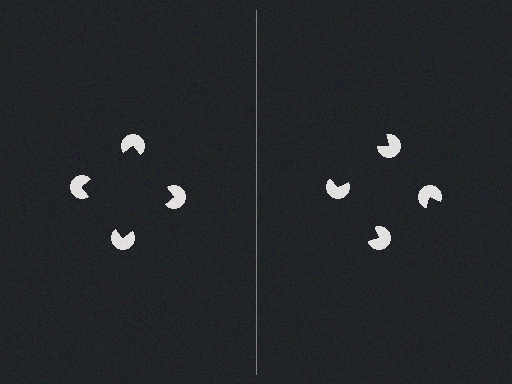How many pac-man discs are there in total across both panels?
8 — 4 on each side.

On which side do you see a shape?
An illusory square appears on the left side. On the right side the wedge cuts are rotated, so no coherent shape forms.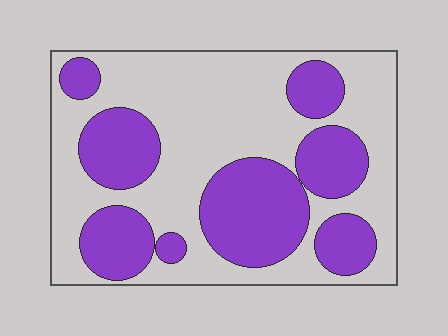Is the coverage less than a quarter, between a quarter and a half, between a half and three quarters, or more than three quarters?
Between a quarter and a half.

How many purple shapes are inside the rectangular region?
8.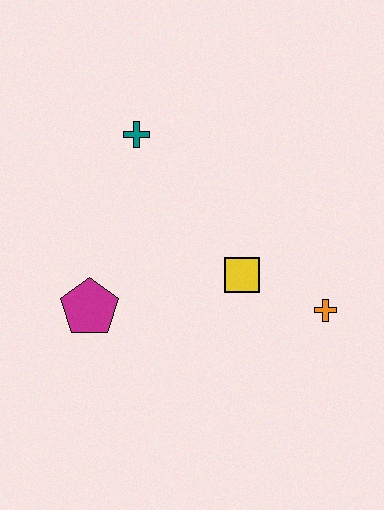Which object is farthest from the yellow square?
The teal cross is farthest from the yellow square.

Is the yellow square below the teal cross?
Yes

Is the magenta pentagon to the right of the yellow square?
No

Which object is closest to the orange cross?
The yellow square is closest to the orange cross.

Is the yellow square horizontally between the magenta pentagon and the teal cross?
No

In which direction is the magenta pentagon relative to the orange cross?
The magenta pentagon is to the left of the orange cross.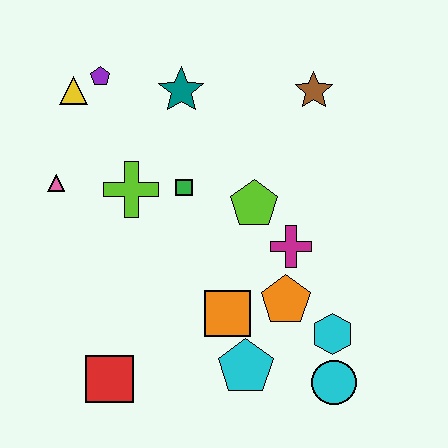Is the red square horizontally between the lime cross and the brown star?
No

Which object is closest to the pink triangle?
The lime cross is closest to the pink triangle.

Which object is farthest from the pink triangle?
The cyan circle is farthest from the pink triangle.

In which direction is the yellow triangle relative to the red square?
The yellow triangle is above the red square.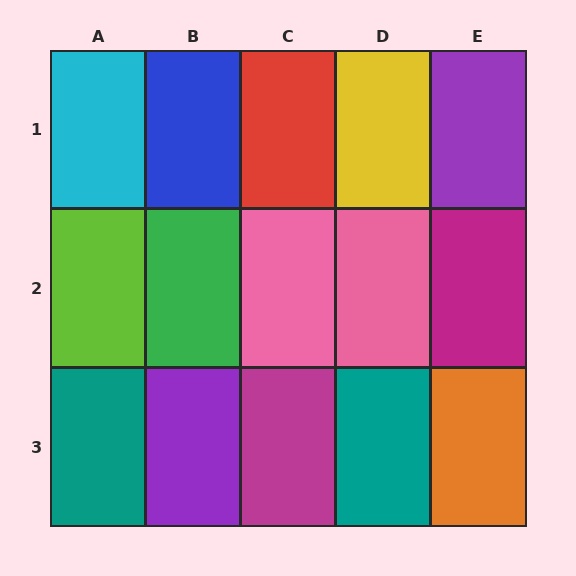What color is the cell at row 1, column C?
Red.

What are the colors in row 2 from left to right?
Lime, green, pink, pink, magenta.